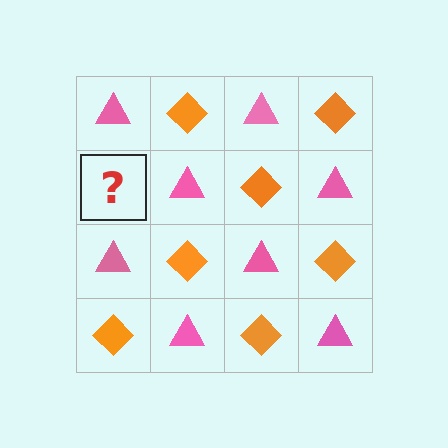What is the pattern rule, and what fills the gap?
The rule is that it alternates pink triangle and orange diamond in a checkerboard pattern. The gap should be filled with an orange diamond.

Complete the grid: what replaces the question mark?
The question mark should be replaced with an orange diamond.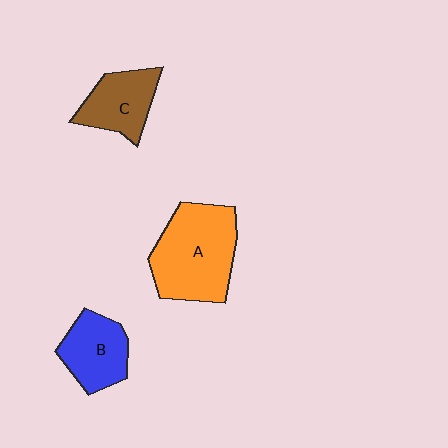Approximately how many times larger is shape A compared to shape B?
Approximately 1.7 times.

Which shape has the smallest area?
Shape C (brown).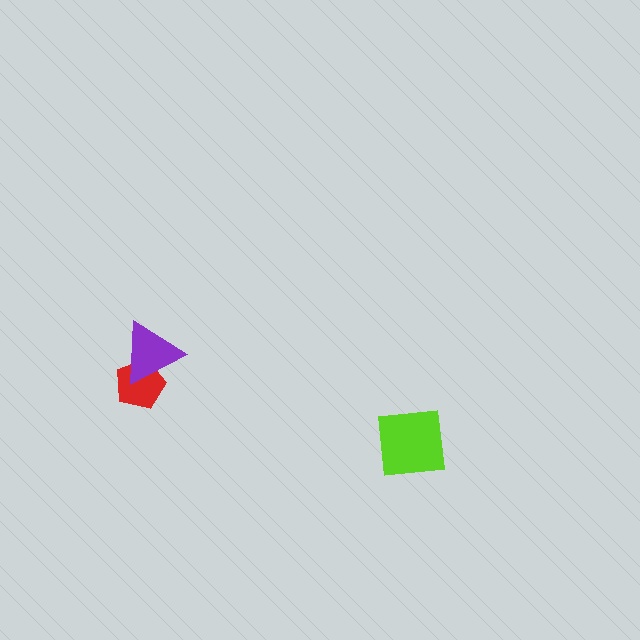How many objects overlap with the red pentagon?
1 object overlaps with the red pentagon.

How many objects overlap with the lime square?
0 objects overlap with the lime square.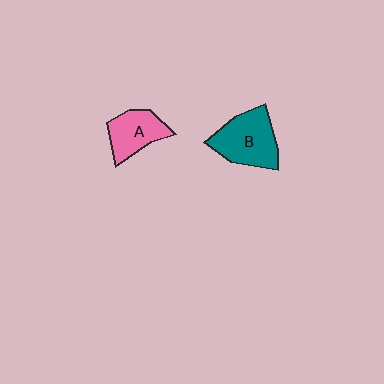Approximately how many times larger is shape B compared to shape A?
Approximately 1.4 times.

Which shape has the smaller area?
Shape A (pink).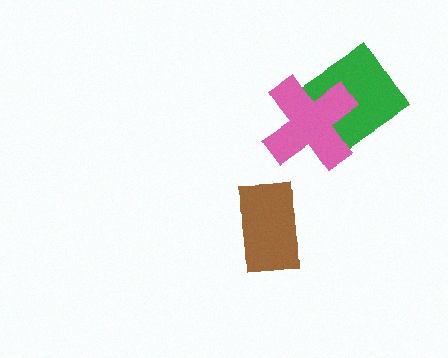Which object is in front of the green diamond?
The pink cross is in front of the green diamond.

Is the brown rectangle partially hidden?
No, no other shape covers it.